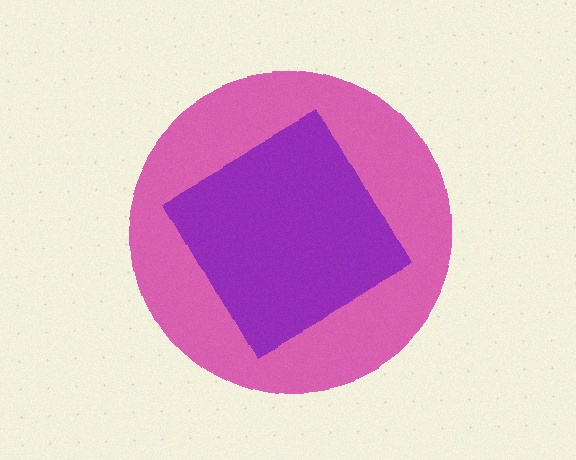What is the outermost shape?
The pink circle.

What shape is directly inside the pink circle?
The purple square.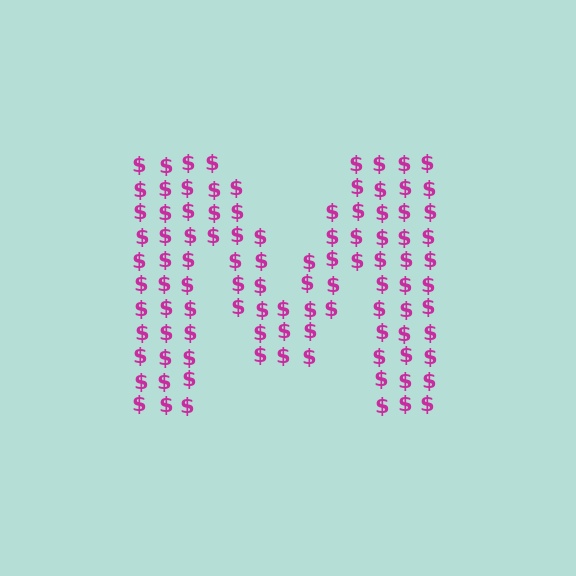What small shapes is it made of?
It is made of small dollar signs.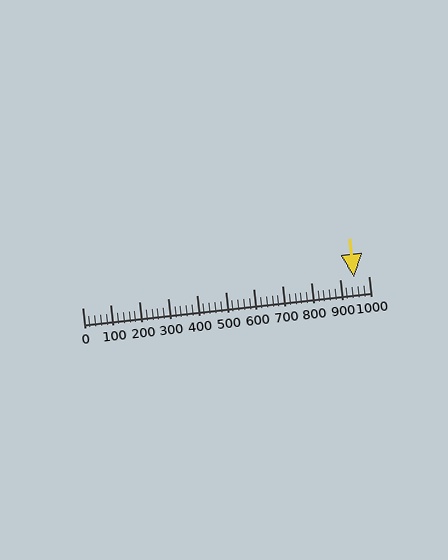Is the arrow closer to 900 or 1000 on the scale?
The arrow is closer to 900.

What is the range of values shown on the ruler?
The ruler shows values from 0 to 1000.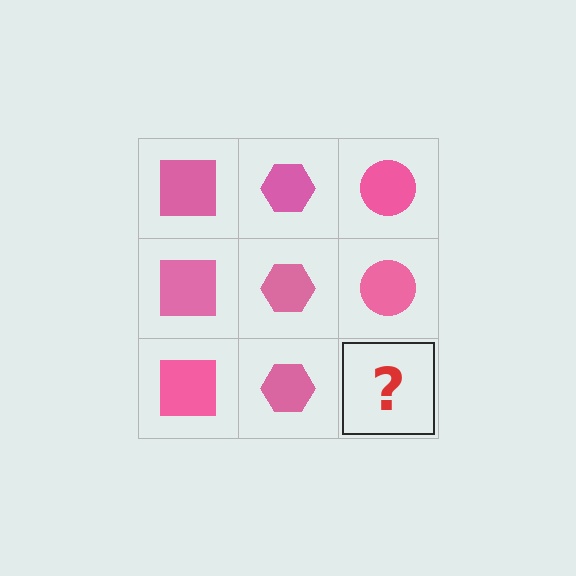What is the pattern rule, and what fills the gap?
The rule is that each column has a consistent shape. The gap should be filled with a pink circle.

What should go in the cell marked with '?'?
The missing cell should contain a pink circle.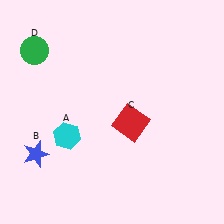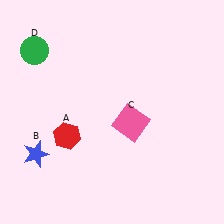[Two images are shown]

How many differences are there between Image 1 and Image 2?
There are 2 differences between the two images.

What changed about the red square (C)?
In Image 1, C is red. In Image 2, it changed to pink.